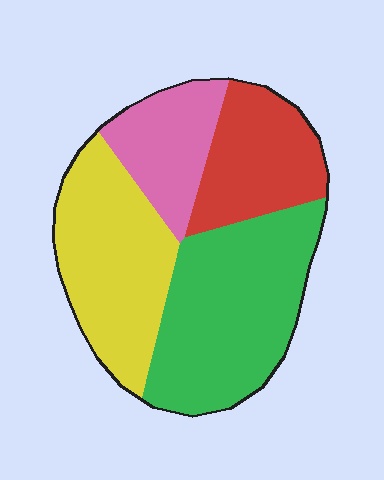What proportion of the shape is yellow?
Yellow covers roughly 30% of the shape.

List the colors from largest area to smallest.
From largest to smallest: green, yellow, red, pink.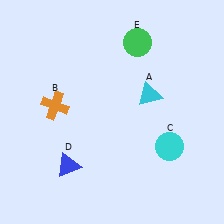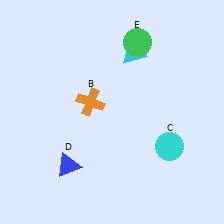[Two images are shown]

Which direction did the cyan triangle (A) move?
The cyan triangle (A) moved up.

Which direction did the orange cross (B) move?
The orange cross (B) moved right.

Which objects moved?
The objects that moved are: the cyan triangle (A), the orange cross (B).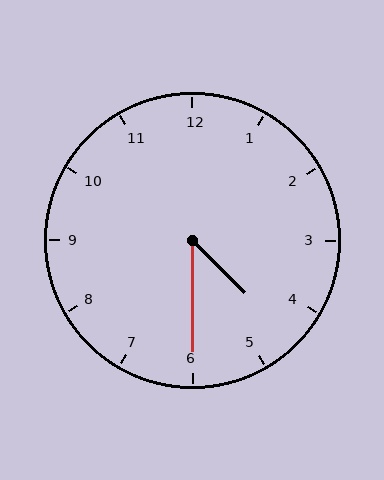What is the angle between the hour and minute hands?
Approximately 45 degrees.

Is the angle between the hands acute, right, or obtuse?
It is acute.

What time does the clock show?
4:30.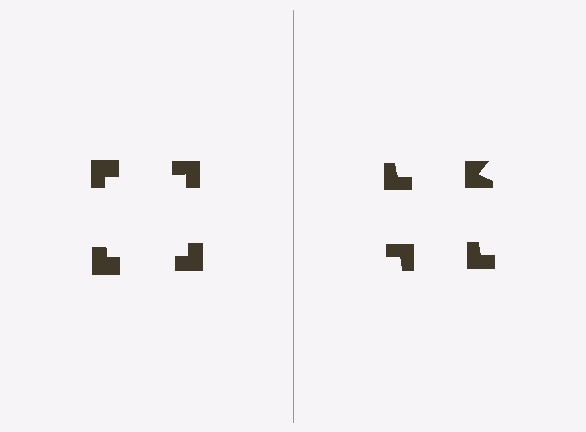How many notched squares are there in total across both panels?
8 — 4 on each side.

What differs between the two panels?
The notched squares are positioned identically on both sides; only the wedge orientations differ. On the left they align to a square; on the right they are misaligned.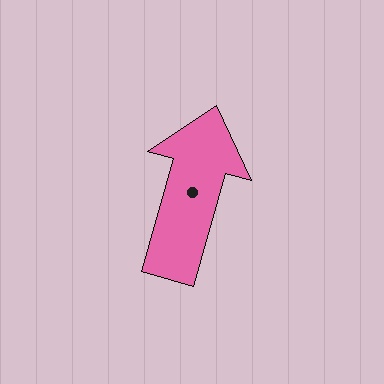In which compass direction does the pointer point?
North.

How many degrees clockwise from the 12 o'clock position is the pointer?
Approximately 16 degrees.